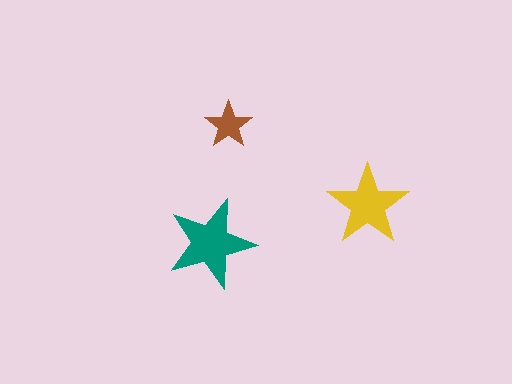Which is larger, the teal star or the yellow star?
The teal one.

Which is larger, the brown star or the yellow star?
The yellow one.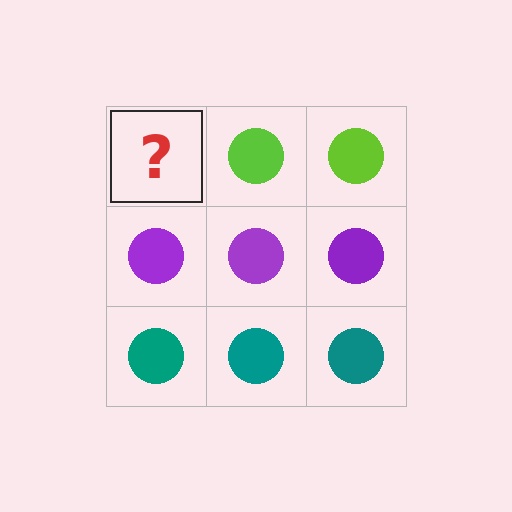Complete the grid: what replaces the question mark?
The question mark should be replaced with a lime circle.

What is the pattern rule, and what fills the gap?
The rule is that each row has a consistent color. The gap should be filled with a lime circle.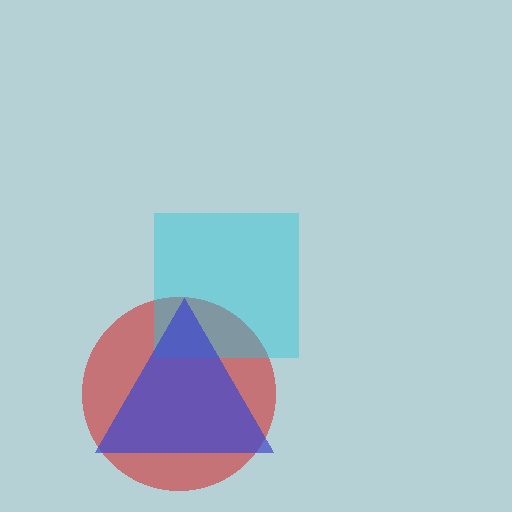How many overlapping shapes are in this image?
There are 3 overlapping shapes in the image.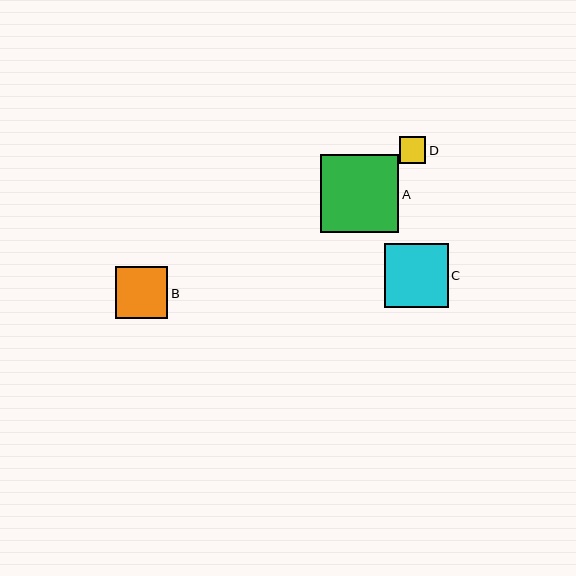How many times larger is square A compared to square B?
Square A is approximately 1.5 times the size of square B.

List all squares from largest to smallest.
From largest to smallest: A, C, B, D.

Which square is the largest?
Square A is the largest with a size of approximately 78 pixels.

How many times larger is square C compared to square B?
Square C is approximately 1.2 times the size of square B.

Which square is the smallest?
Square D is the smallest with a size of approximately 27 pixels.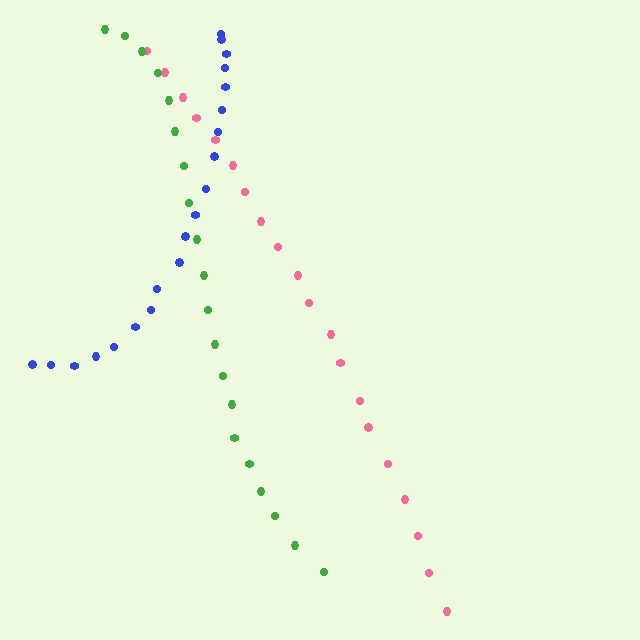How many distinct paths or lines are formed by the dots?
There are 3 distinct paths.